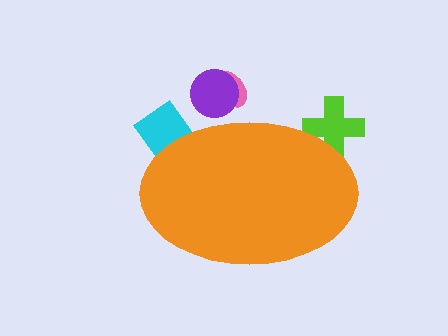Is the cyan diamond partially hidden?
Yes, the cyan diamond is partially hidden behind the orange ellipse.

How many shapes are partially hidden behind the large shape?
4 shapes are partially hidden.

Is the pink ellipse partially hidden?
Yes, the pink ellipse is partially hidden behind the orange ellipse.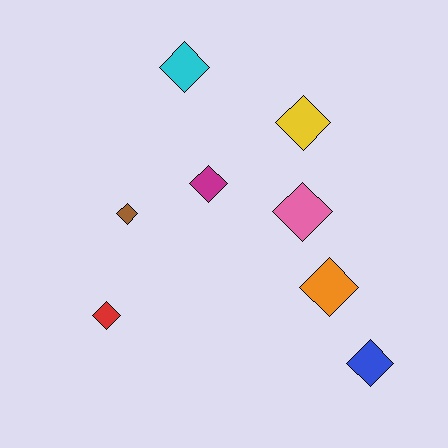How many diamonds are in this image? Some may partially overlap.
There are 8 diamonds.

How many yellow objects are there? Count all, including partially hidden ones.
There is 1 yellow object.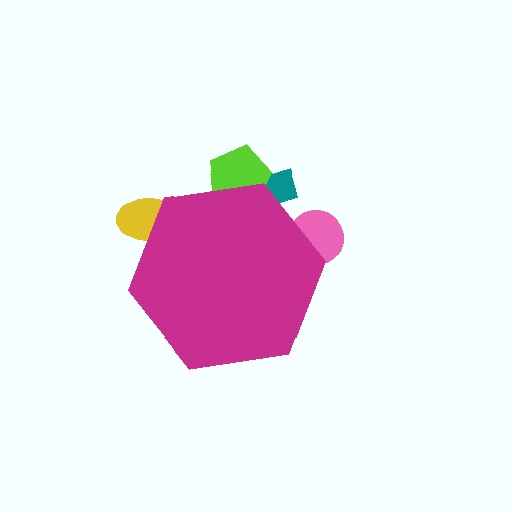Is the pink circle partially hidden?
Yes, the pink circle is partially hidden behind the magenta hexagon.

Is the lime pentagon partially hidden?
Yes, the lime pentagon is partially hidden behind the magenta hexagon.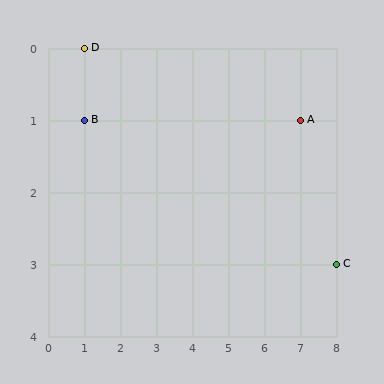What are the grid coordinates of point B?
Point B is at grid coordinates (1, 1).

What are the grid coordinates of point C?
Point C is at grid coordinates (8, 3).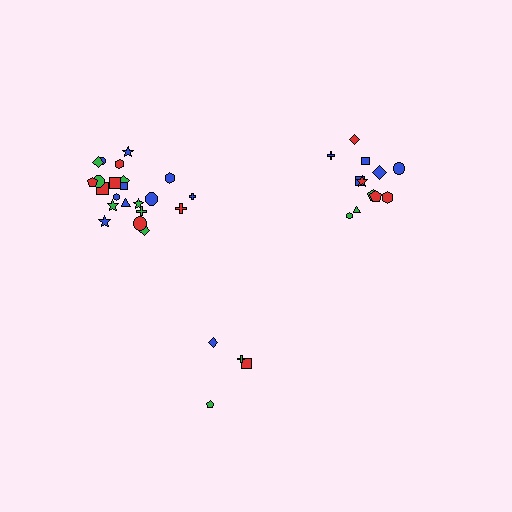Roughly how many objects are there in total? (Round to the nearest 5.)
Roughly 40 objects in total.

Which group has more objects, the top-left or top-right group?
The top-left group.